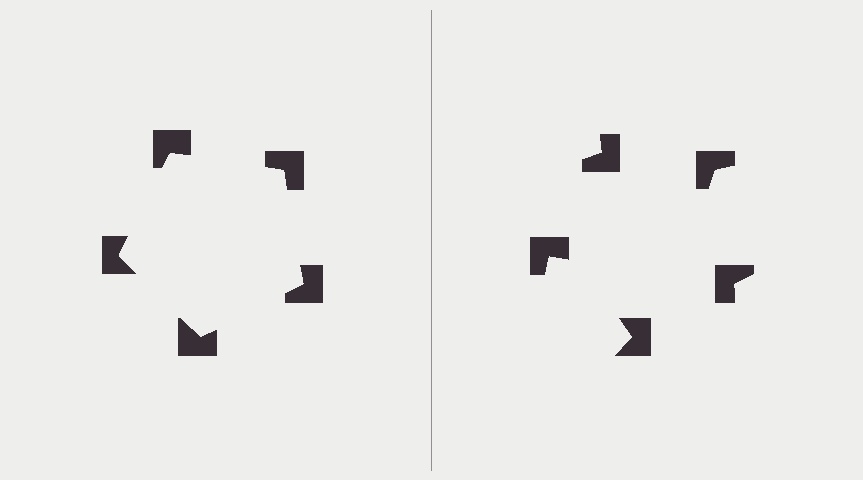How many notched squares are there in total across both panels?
10 — 5 on each side.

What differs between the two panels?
The notched squares are positioned identically on both sides; only the wedge orientations differ. On the left they align to a pentagon; on the right they are misaligned.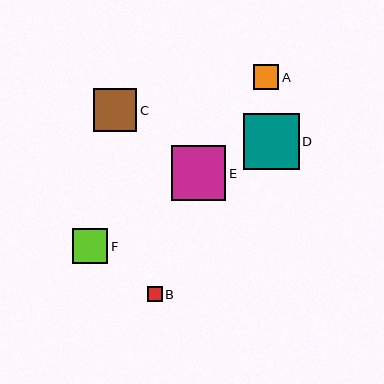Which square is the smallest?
Square B is the smallest with a size of approximately 15 pixels.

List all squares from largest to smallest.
From largest to smallest: D, E, C, F, A, B.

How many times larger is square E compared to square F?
Square E is approximately 1.5 times the size of square F.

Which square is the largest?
Square D is the largest with a size of approximately 56 pixels.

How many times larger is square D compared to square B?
Square D is approximately 3.7 times the size of square B.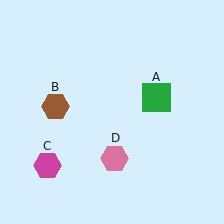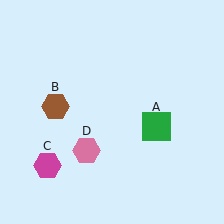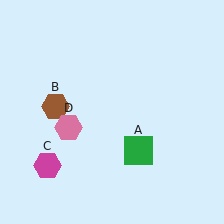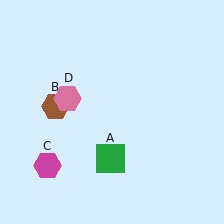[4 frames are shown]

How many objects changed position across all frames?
2 objects changed position: green square (object A), pink hexagon (object D).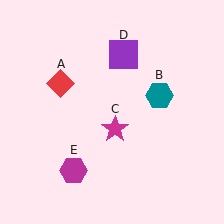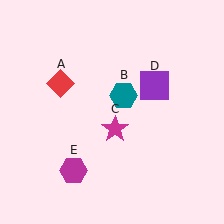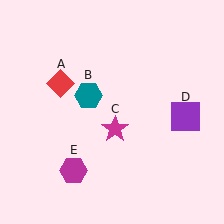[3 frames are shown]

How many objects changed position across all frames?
2 objects changed position: teal hexagon (object B), purple square (object D).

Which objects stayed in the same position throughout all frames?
Red diamond (object A) and magenta star (object C) and magenta hexagon (object E) remained stationary.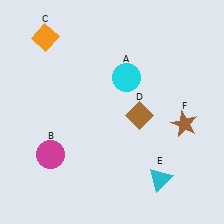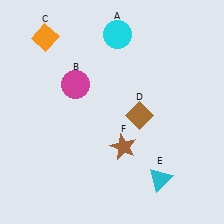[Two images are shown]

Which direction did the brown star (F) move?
The brown star (F) moved left.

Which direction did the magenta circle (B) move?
The magenta circle (B) moved up.